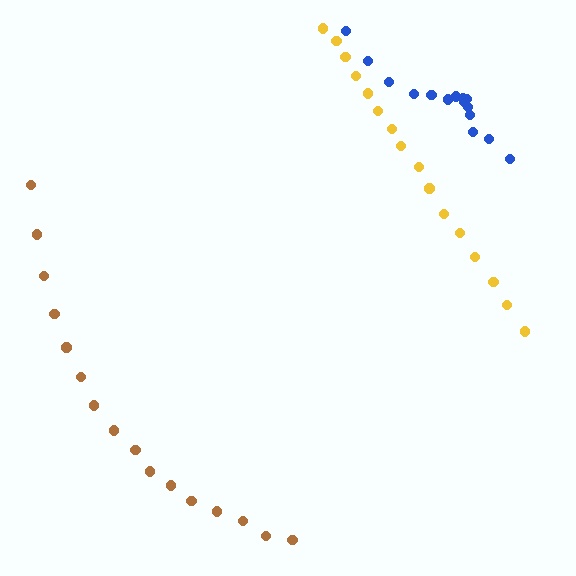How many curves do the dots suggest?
There are 3 distinct paths.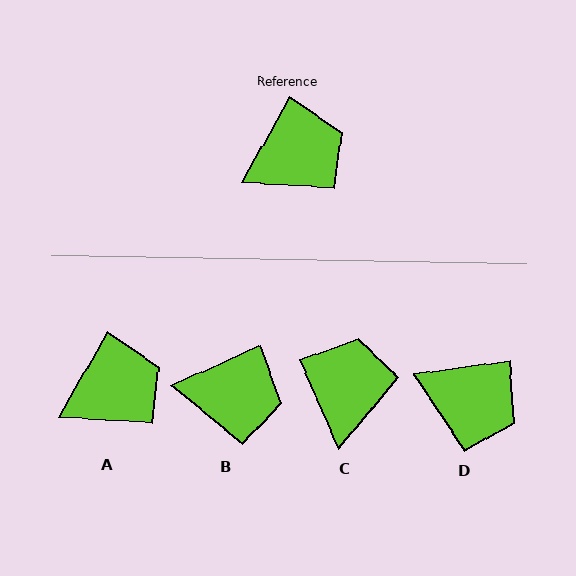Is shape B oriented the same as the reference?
No, it is off by about 36 degrees.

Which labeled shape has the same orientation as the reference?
A.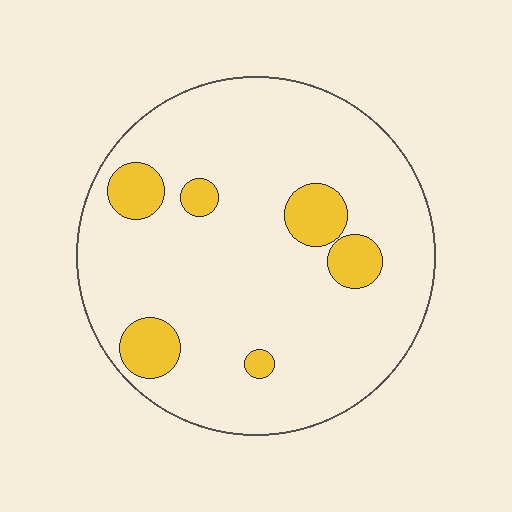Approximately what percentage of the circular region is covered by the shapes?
Approximately 15%.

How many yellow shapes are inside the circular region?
6.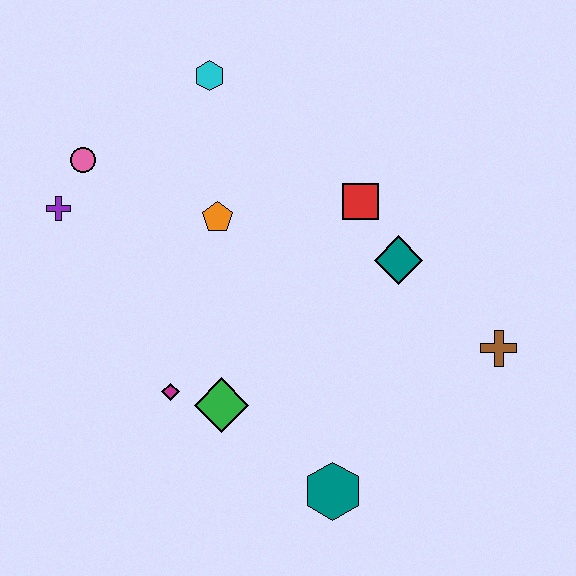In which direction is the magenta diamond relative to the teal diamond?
The magenta diamond is to the left of the teal diamond.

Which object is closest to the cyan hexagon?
The orange pentagon is closest to the cyan hexagon.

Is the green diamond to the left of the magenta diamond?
No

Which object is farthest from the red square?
The purple cross is farthest from the red square.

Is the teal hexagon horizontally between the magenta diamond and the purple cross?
No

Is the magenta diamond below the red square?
Yes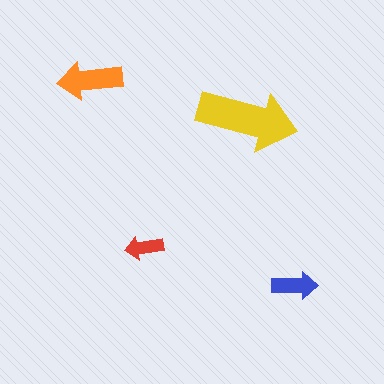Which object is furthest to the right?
The blue arrow is rightmost.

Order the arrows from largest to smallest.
the yellow one, the orange one, the blue one, the red one.